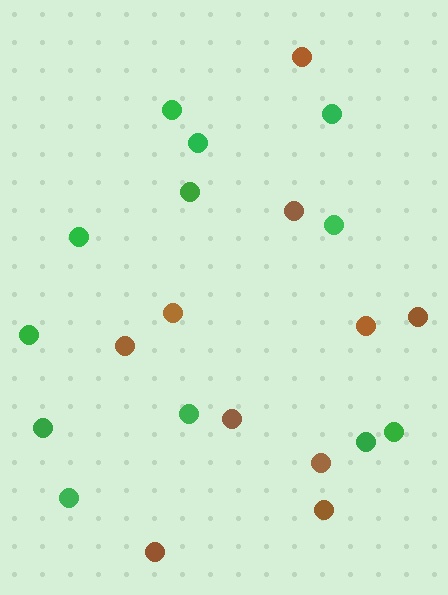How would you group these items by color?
There are 2 groups: one group of brown circles (10) and one group of green circles (12).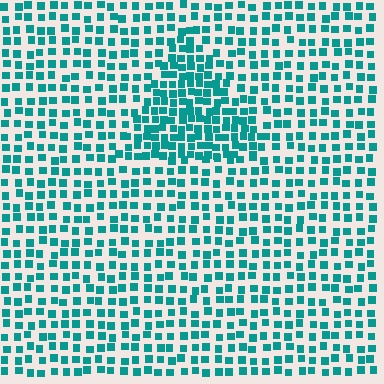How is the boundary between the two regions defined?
The boundary is defined by a change in element density (approximately 1.8x ratio). All elements are the same color, size, and shape.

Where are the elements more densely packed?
The elements are more densely packed inside the triangle boundary.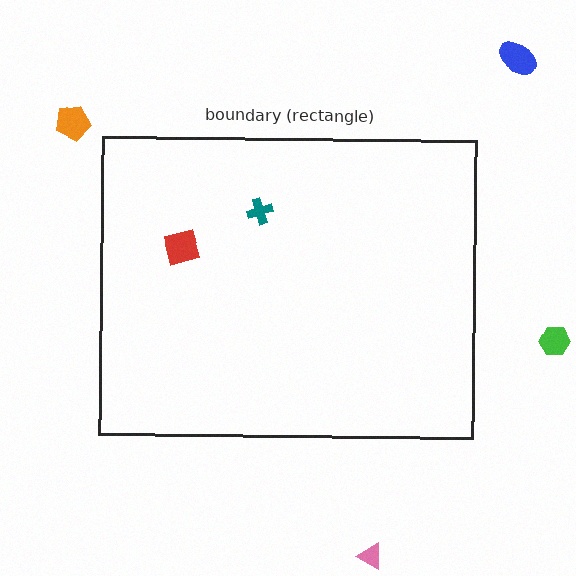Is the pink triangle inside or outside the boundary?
Outside.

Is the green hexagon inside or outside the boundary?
Outside.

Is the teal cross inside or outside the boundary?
Inside.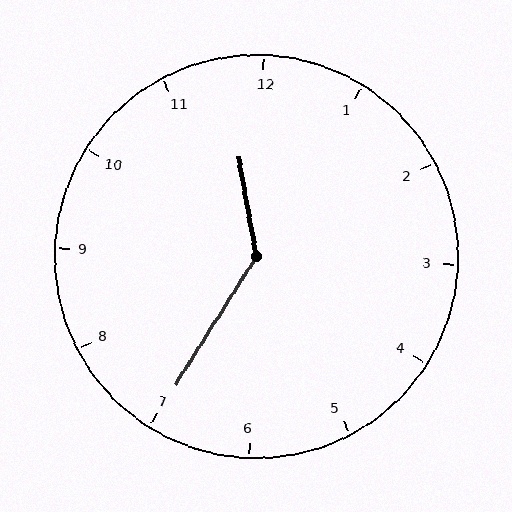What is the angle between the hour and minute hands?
Approximately 138 degrees.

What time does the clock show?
11:35.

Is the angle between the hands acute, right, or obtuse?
It is obtuse.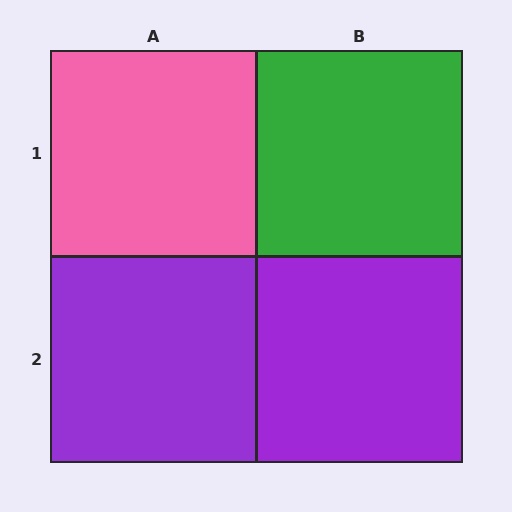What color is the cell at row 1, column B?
Green.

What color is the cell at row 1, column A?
Pink.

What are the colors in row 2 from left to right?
Purple, purple.